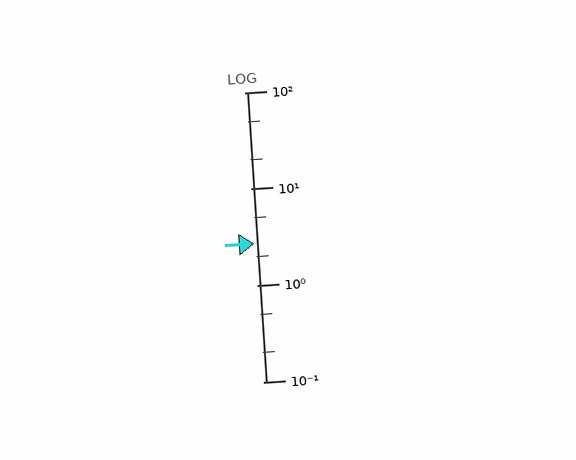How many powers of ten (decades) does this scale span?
The scale spans 3 decades, from 0.1 to 100.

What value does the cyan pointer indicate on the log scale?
The pointer indicates approximately 2.7.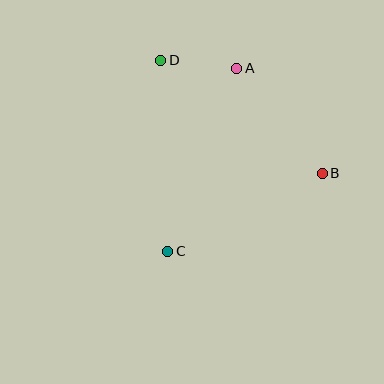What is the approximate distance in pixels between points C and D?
The distance between C and D is approximately 191 pixels.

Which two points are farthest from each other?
Points B and D are farthest from each other.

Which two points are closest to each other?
Points A and D are closest to each other.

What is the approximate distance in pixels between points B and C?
The distance between B and C is approximately 173 pixels.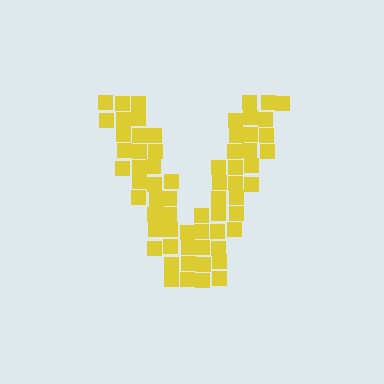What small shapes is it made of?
It is made of small squares.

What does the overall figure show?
The overall figure shows the letter V.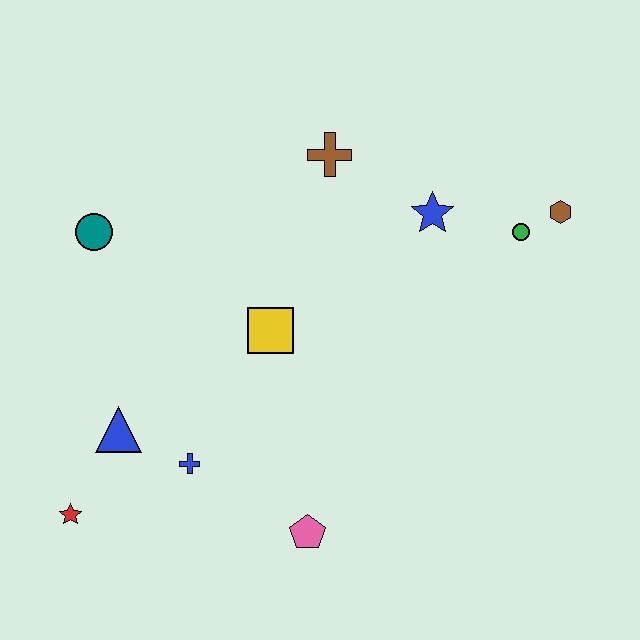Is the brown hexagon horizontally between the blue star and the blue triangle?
No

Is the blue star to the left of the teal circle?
No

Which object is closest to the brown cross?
The blue star is closest to the brown cross.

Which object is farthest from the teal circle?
The brown hexagon is farthest from the teal circle.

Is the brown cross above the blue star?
Yes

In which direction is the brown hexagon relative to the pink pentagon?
The brown hexagon is above the pink pentagon.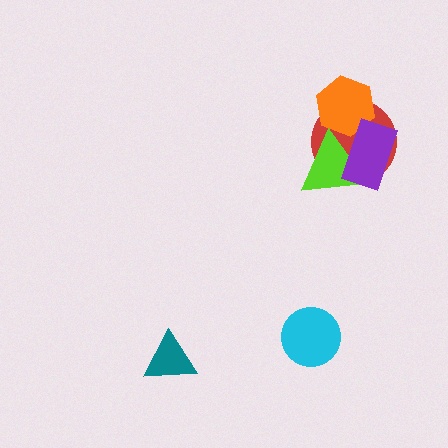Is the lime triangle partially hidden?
Yes, it is partially covered by another shape.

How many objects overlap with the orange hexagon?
3 objects overlap with the orange hexagon.